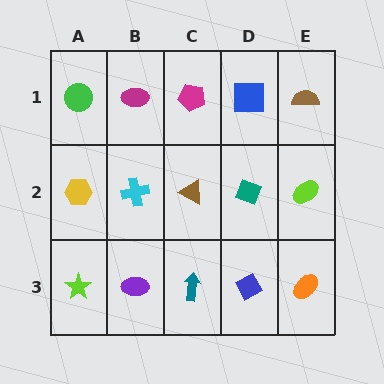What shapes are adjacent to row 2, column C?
A magenta pentagon (row 1, column C), a teal arrow (row 3, column C), a cyan cross (row 2, column B), a teal diamond (row 2, column D).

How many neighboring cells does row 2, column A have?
3.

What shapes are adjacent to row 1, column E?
A lime ellipse (row 2, column E), a blue square (row 1, column D).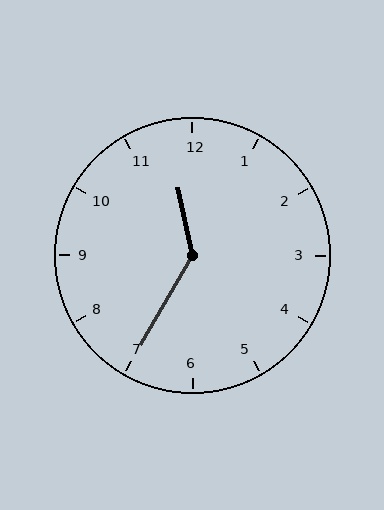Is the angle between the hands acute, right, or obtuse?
It is obtuse.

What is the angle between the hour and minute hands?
Approximately 138 degrees.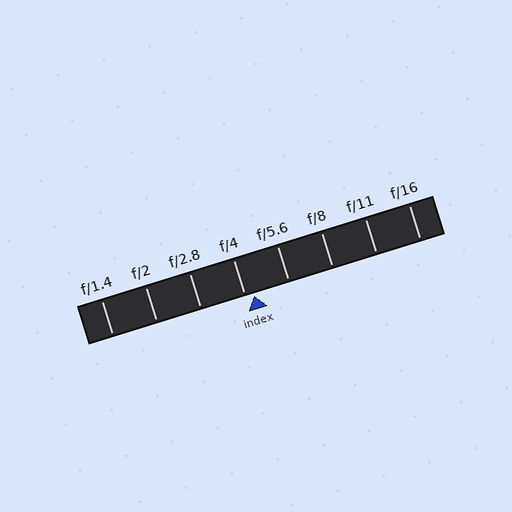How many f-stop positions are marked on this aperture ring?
There are 8 f-stop positions marked.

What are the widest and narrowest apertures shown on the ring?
The widest aperture shown is f/1.4 and the narrowest is f/16.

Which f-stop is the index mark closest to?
The index mark is closest to f/4.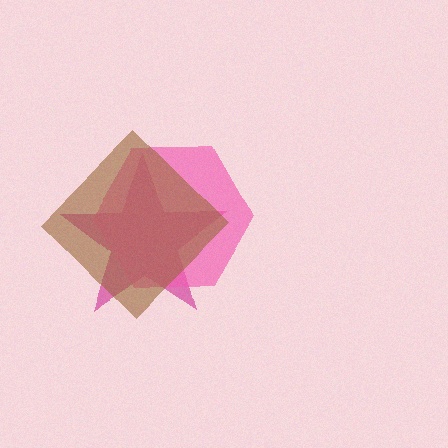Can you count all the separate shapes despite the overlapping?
Yes, there are 3 separate shapes.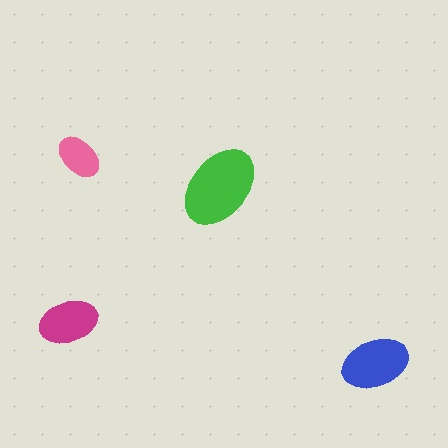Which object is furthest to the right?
The blue ellipse is rightmost.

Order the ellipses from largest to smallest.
the green one, the blue one, the magenta one, the pink one.